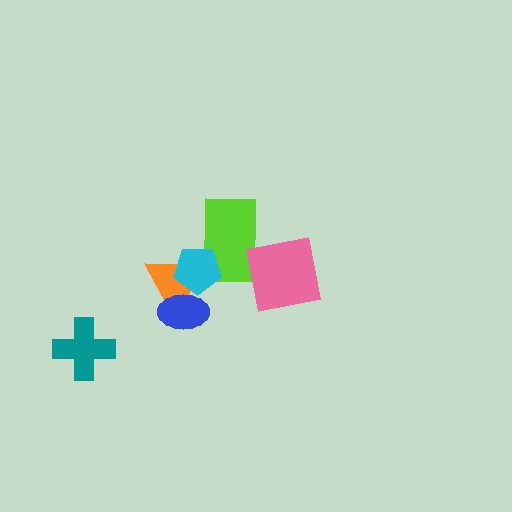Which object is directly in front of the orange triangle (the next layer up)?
The blue ellipse is directly in front of the orange triangle.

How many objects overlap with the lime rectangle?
3 objects overlap with the lime rectangle.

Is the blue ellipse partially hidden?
Yes, it is partially covered by another shape.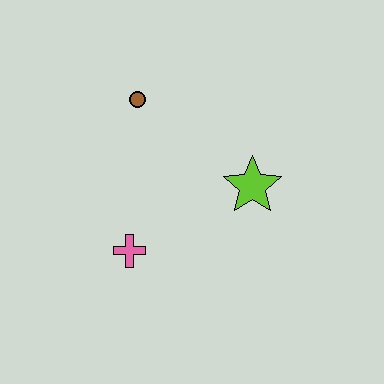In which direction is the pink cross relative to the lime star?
The pink cross is to the left of the lime star.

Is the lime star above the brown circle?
No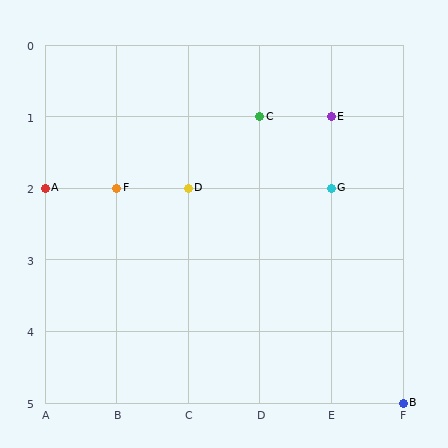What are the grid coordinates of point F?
Point F is at grid coordinates (B, 2).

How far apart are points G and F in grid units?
Points G and F are 3 columns apart.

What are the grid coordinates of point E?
Point E is at grid coordinates (E, 1).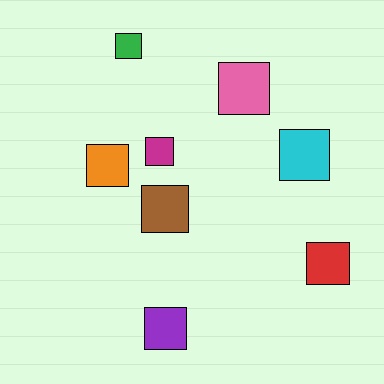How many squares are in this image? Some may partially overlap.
There are 8 squares.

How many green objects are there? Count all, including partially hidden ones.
There is 1 green object.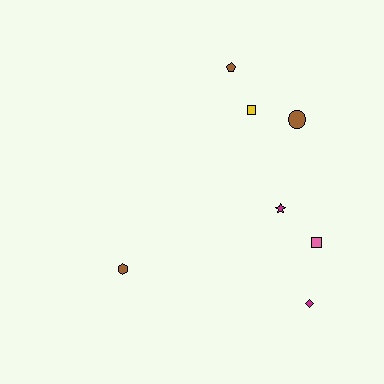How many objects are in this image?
There are 7 objects.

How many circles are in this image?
There is 1 circle.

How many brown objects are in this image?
There are 3 brown objects.